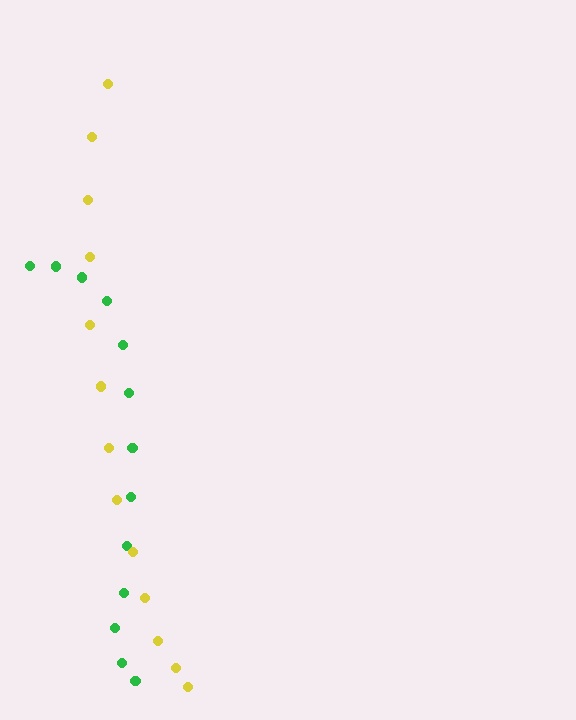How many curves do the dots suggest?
There are 2 distinct paths.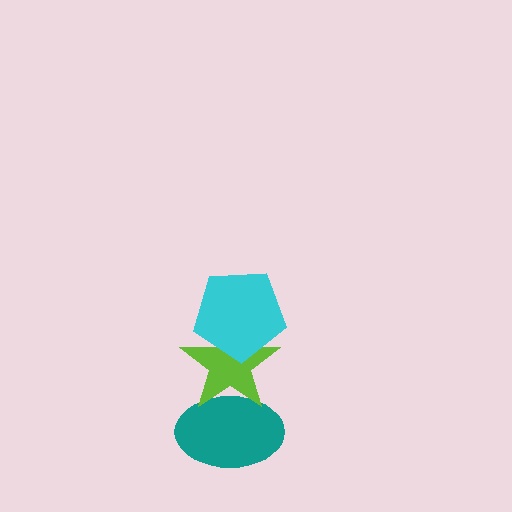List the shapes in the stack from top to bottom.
From top to bottom: the cyan pentagon, the lime star, the teal ellipse.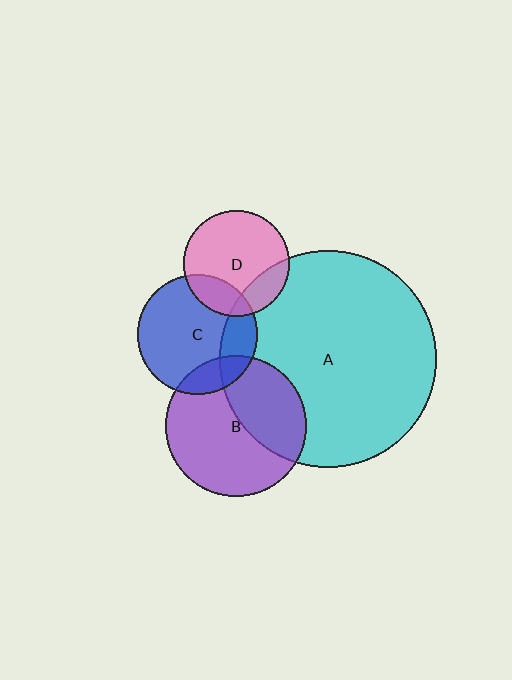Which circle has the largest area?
Circle A (cyan).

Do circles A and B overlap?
Yes.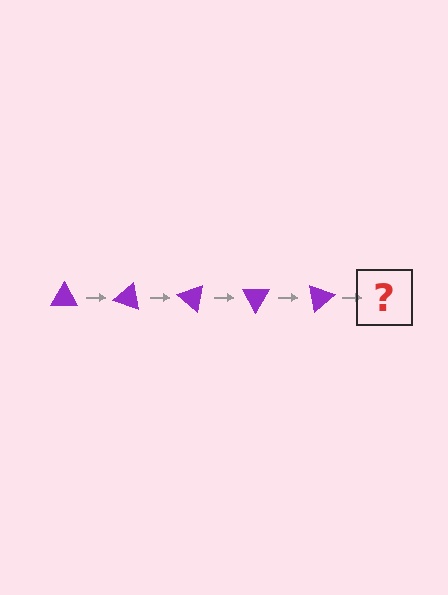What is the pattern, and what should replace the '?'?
The pattern is that the triangle rotates 20 degrees each step. The '?' should be a purple triangle rotated 100 degrees.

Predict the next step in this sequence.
The next step is a purple triangle rotated 100 degrees.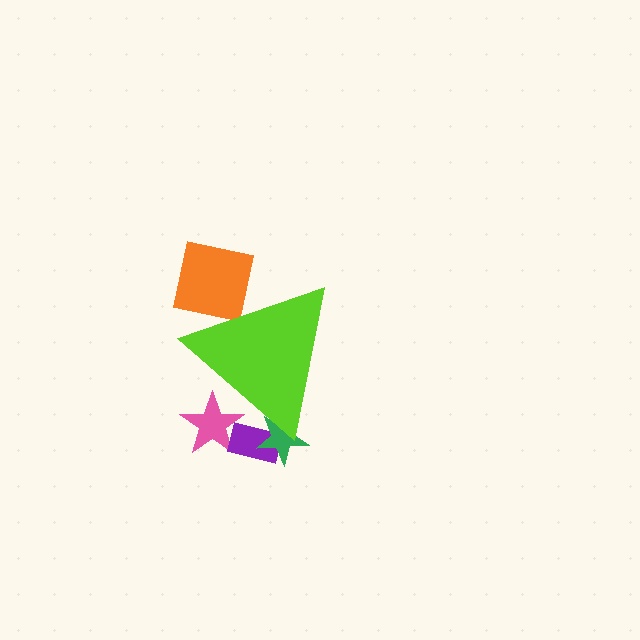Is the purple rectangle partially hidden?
Yes, the purple rectangle is partially hidden behind the lime triangle.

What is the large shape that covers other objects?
A lime triangle.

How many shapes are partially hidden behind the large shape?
4 shapes are partially hidden.